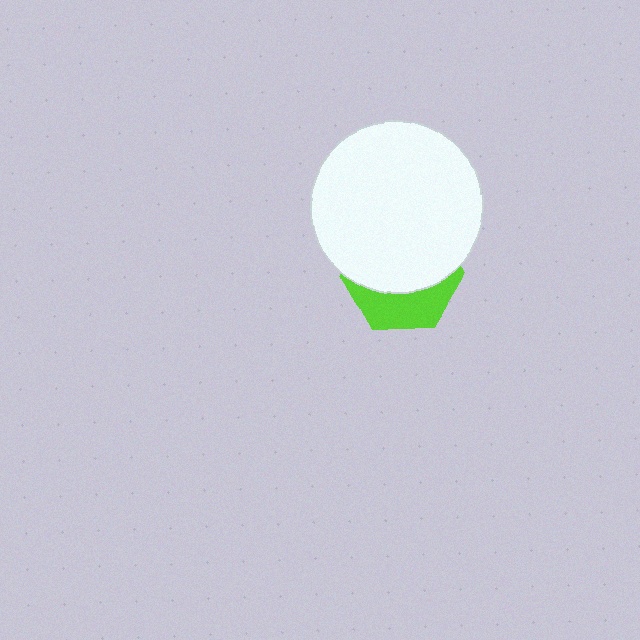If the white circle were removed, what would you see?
You would see the complete lime hexagon.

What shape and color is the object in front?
The object in front is a white circle.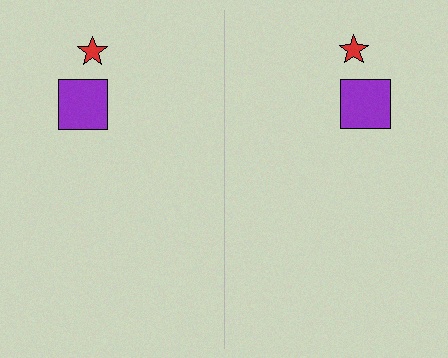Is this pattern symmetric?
Yes, this pattern has bilateral (reflection) symmetry.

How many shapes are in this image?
There are 4 shapes in this image.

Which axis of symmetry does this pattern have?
The pattern has a vertical axis of symmetry running through the center of the image.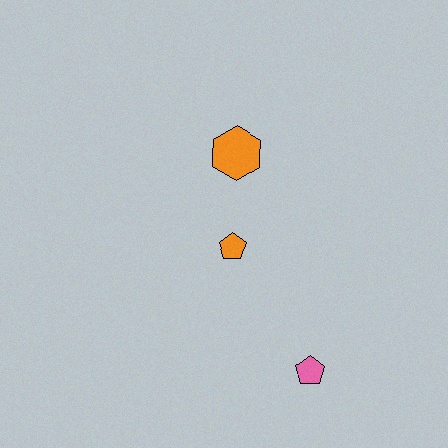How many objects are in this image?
There are 3 objects.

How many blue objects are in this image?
There are no blue objects.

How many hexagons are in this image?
There is 1 hexagon.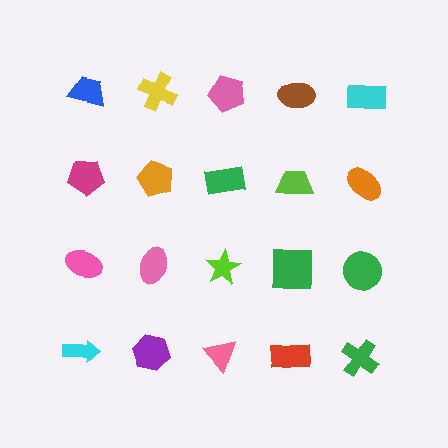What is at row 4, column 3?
A pink triangle.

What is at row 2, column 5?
An orange ellipse.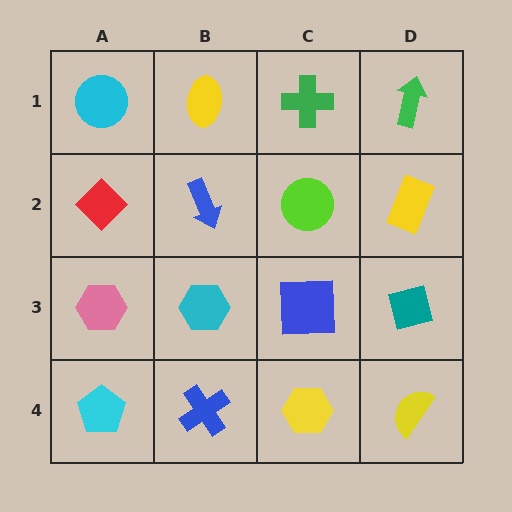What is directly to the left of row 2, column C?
A blue arrow.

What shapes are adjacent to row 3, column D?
A yellow rectangle (row 2, column D), a yellow semicircle (row 4, column D), a blue square (row 3, column C).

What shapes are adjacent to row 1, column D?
A yellow rectangle (row 2, column D), a green cross (row 1, column C).